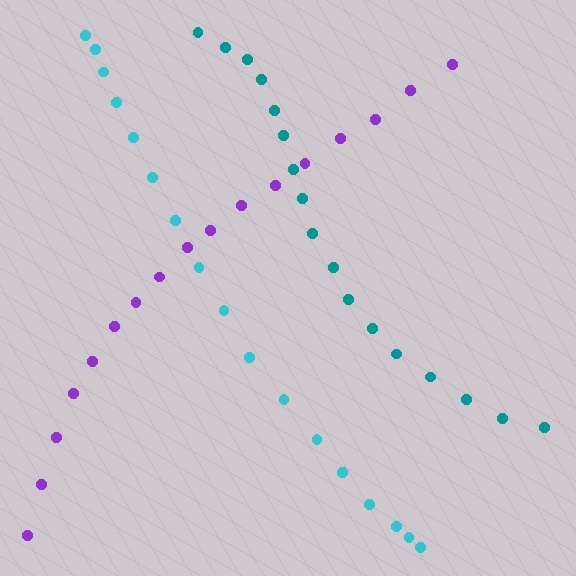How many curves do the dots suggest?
There are 3 distinct paths.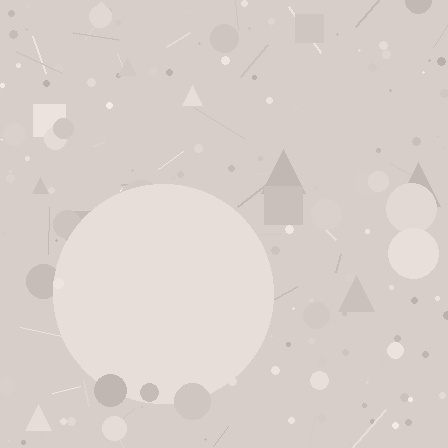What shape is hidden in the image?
A circle is hidden in the image.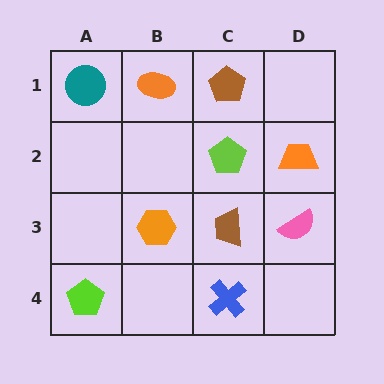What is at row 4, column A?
A lime pentagon.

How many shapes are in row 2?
2 shapes.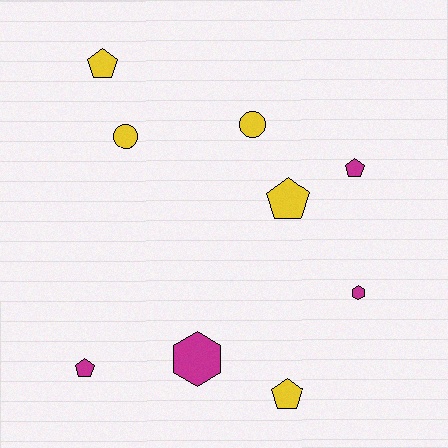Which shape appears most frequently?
Pentagon, with 5 objects.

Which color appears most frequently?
Yellow, with 5 objects.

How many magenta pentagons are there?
There are 2 magenta pentagons.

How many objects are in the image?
There are 9 objects.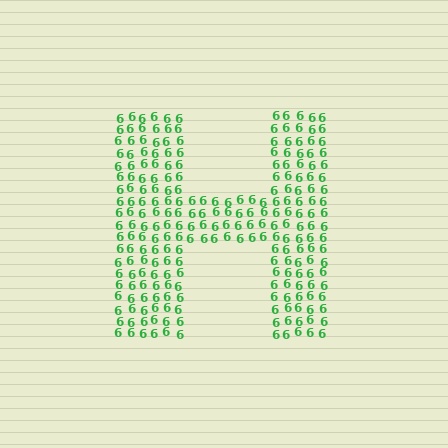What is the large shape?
The large shape is the letter H.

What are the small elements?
The small elements are digit 6's.